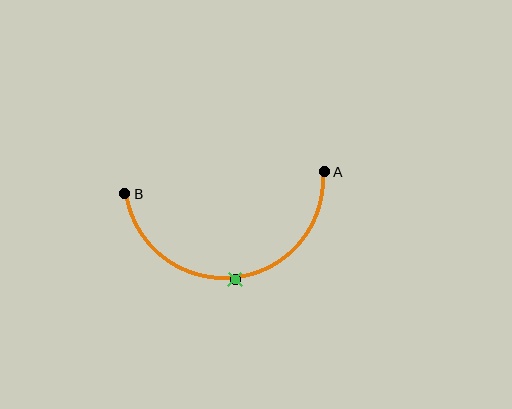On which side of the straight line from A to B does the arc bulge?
The arc bulges below the straight line connecting A and B.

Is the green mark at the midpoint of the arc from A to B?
Yes. The green mark lies on the arc at equal arc-length from both A and B — it is the arc midpoint.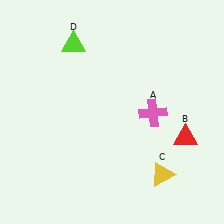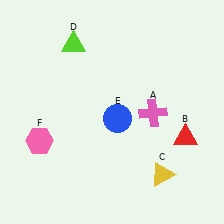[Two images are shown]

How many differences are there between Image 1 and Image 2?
There are 2 differences between the two images.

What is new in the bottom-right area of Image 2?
A blue circle (E) was added in the bottom-right area of Image 2.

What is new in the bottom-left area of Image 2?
A pink hexagon (F) was added in the bottom-left area of Image 2.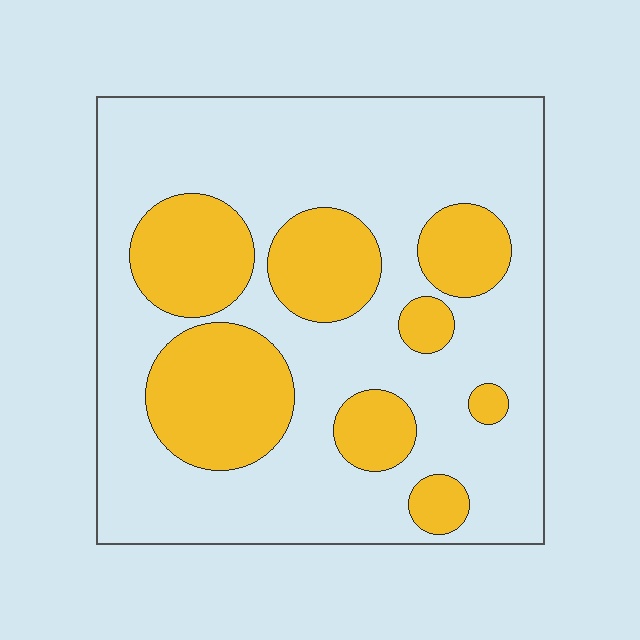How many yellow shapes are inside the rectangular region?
8.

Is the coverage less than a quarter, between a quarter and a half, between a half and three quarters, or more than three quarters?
Between a quarter and a half.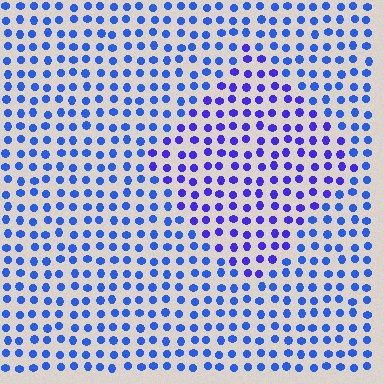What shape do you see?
I see a diamond.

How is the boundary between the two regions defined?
The boundary is defined purely by a slight shift in hue (about 25 degrees). Spacing, size, and orientation are identical on both sides.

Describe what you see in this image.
The image is filled with small blue elements in a uniform arrangement. A diamond-shaped region is visible where the elements are tinted to a slightly different hue, forming a subtle color boundary.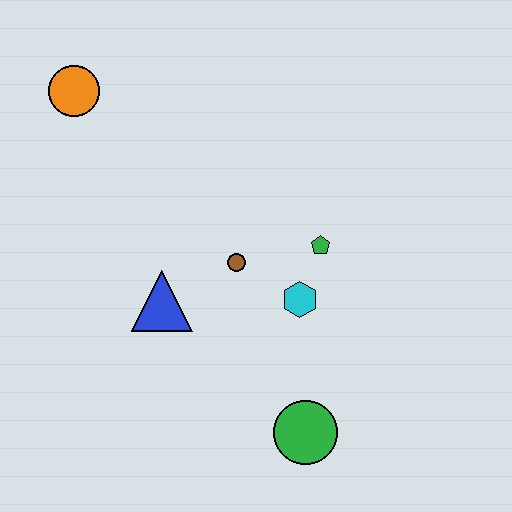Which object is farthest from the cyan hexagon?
The orange circle is farthest from the cyan hexagon.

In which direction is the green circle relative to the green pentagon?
The green circle is below the green pentagon.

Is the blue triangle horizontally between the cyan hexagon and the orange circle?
Yes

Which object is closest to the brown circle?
The cyan hexagon is closest to the brown circle.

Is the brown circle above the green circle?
Yes